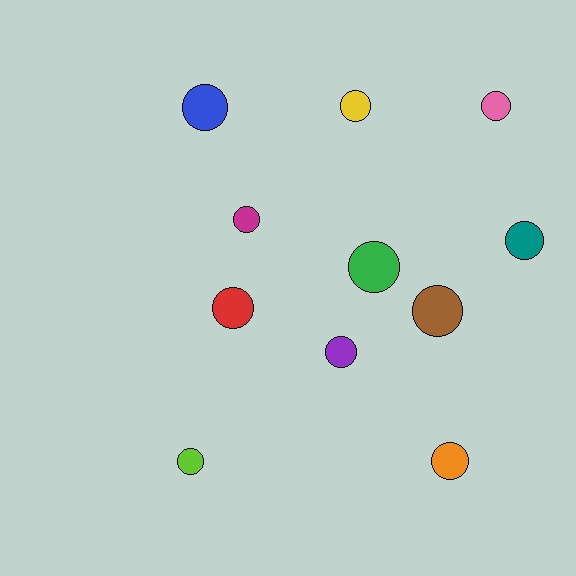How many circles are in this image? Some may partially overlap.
There are 11 circles.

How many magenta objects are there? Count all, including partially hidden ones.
There is 1 magenta object.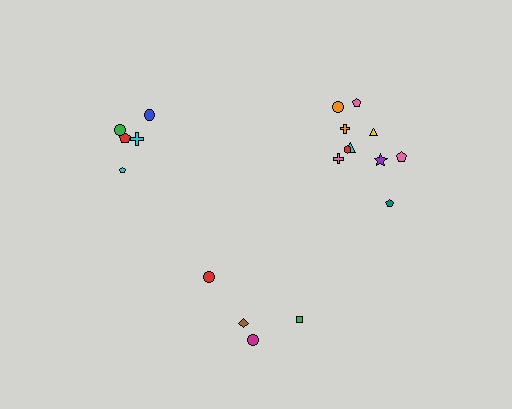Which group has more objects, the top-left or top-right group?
The top-right group.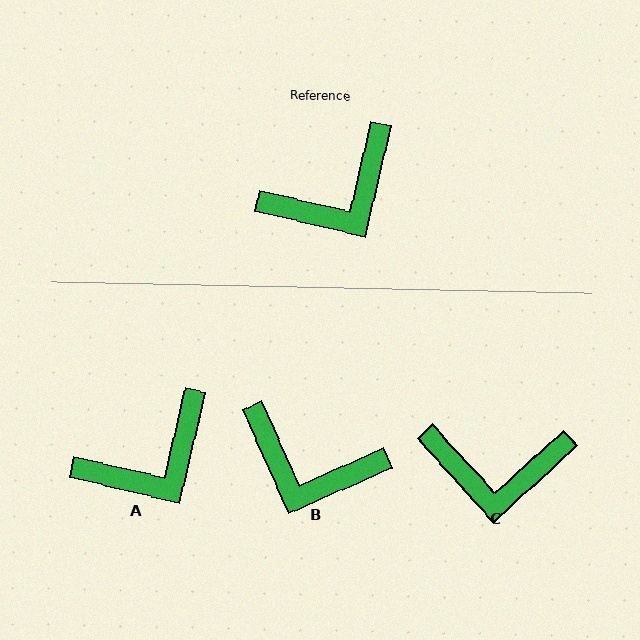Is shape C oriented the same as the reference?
No, it is off by about 34 degrees.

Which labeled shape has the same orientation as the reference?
A.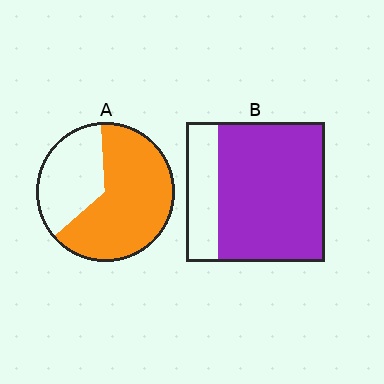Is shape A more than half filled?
Yes.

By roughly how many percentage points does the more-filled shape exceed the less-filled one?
By roughly 10 percentage points (B over A).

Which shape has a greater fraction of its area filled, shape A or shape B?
Shape B.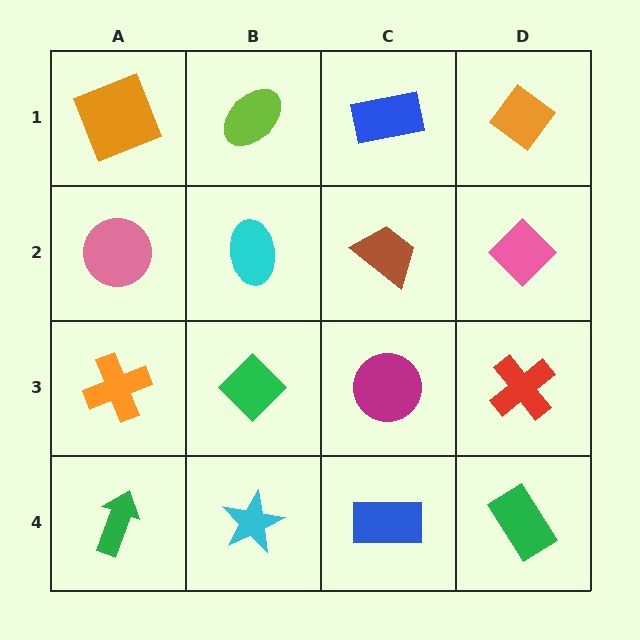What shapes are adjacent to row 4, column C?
A magenta circle (row 3, column C), a cyan star (row 4, column B), a green rectangle (row 4, column D).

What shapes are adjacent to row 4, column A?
An orange cross (row 3, column A), a cyan star (row 4, column B).